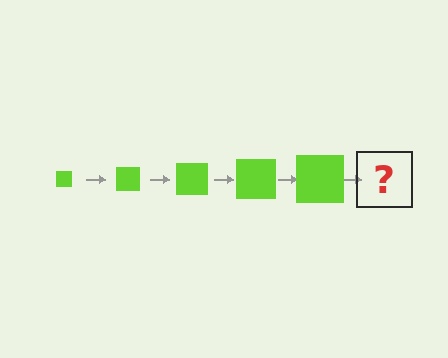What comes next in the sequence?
The next element should be a lime square, larger than the previous one.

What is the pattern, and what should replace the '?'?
The pattern is that the square gets progressively larger each step. The '?' should be a lime square, larger than the previous one.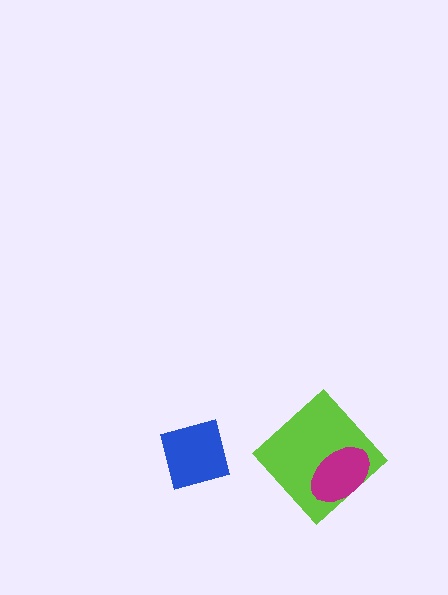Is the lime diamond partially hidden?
Yes, it is partially covered by another shape.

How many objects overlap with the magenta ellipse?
1 object overlaps with the magenta ellipse.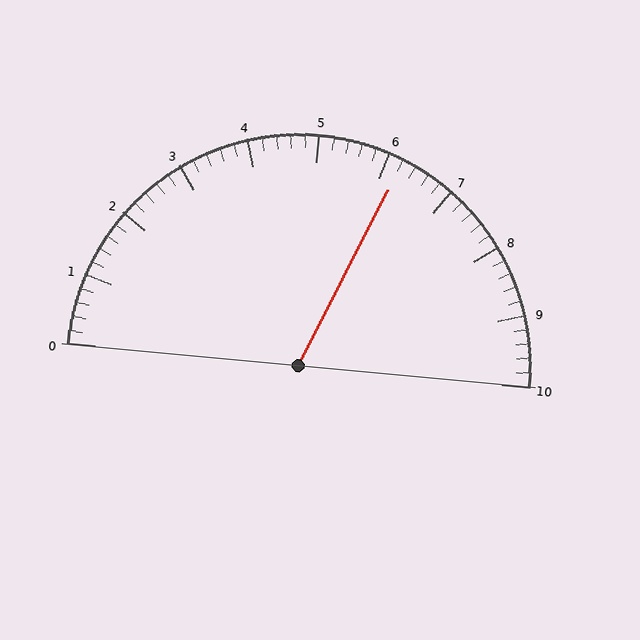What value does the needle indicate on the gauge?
The needle indicates approximately 6.2.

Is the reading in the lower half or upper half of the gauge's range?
The reading is in the upper half of the range (0 to 10).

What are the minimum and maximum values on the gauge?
The gauge ranges from 0 to 10.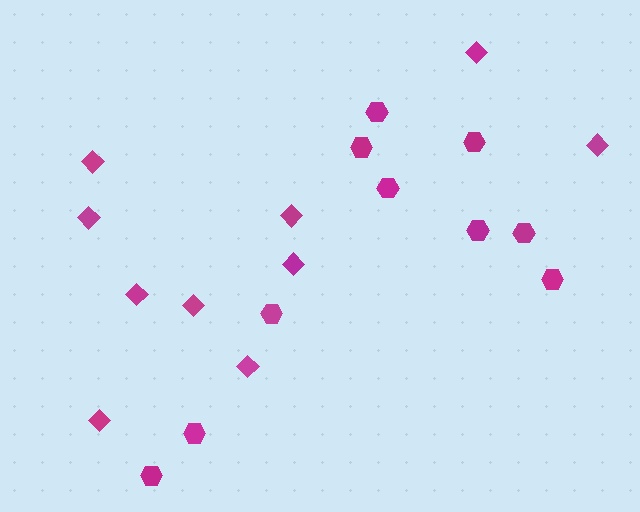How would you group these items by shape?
There are 2 groups: one group of hexagons (10) and one group of diamonds (10).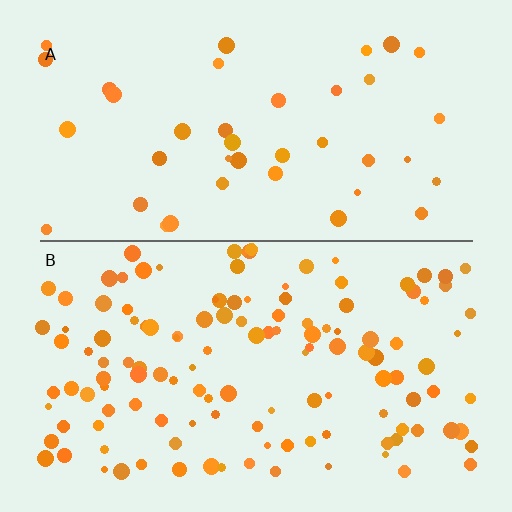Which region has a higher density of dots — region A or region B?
B (the bottom).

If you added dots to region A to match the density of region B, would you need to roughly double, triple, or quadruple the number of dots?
Approximately triple.